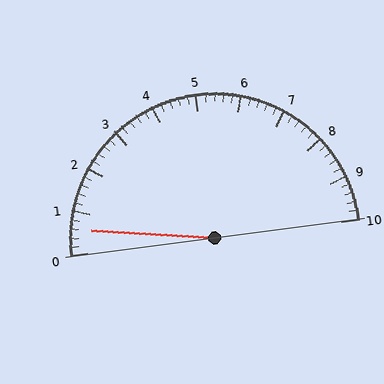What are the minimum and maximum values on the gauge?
The gauge ranges from 0 to 10.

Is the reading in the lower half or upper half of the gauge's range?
The reading is in the lower half of the range (0 to 10).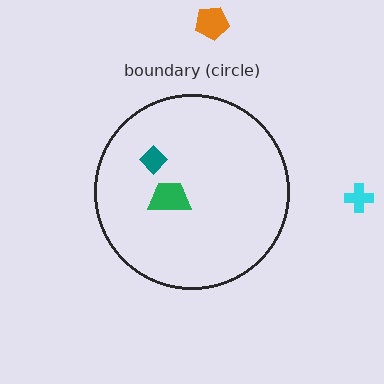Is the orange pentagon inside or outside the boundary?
Outside.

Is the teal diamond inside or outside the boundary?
Inside.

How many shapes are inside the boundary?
2 inside, 2 outside.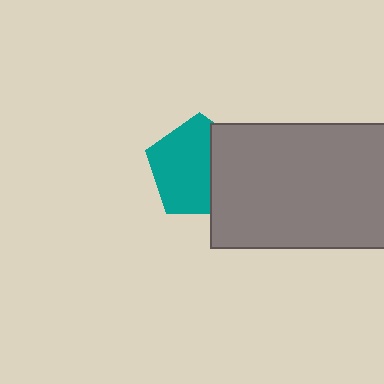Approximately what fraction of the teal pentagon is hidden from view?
Roughly 37% of the teal pentagon is hidden behind the gray rectangle.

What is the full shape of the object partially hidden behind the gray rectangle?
The partially hidden object is a teal pentagon.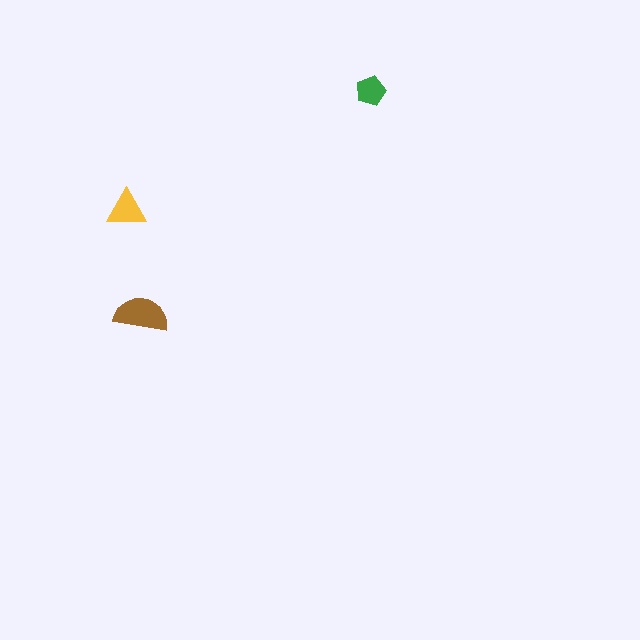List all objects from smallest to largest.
The green pentagon, the yellow triangle, the brown semicircle.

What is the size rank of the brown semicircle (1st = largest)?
1st.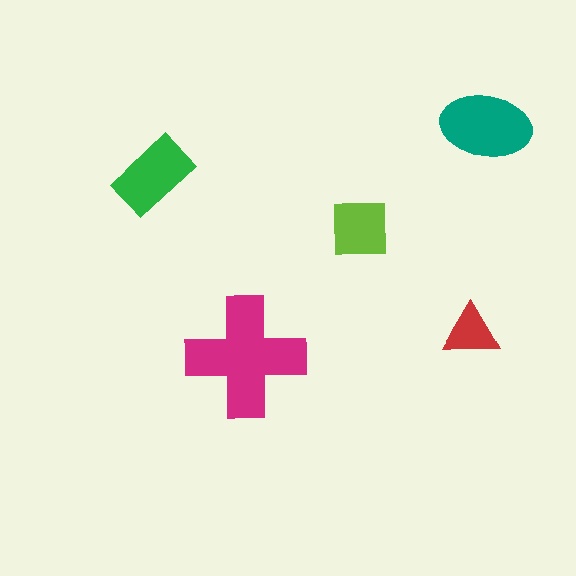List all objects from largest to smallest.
The magenta cross, the teal ellipse, the green rectangle, the lime square, the red triangle.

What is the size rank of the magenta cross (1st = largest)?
1st.